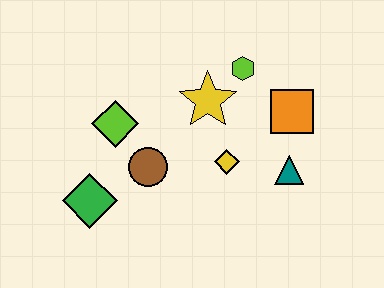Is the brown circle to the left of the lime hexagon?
Yes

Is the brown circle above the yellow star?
No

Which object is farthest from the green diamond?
The orange square is farthest from the green diamond.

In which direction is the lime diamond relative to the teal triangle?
The lime diamond is to the left of the teal triangle.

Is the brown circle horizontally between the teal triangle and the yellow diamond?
No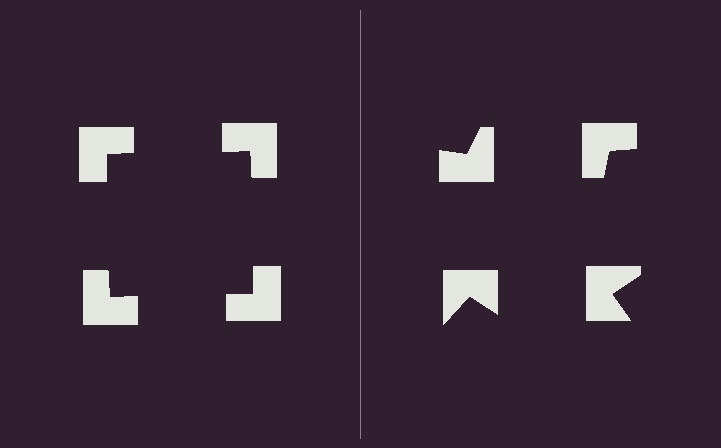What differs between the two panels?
The notched squares are positioned identically on both sides; only the wedge orientations differ. On the left they align to a square; on the right they are misaligned.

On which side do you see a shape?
An illusory square appears on the left side. On the right side the wedge cuts are rotated, so no coherent shape forms.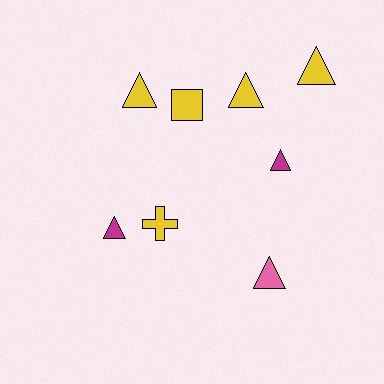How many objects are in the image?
There are 8 objects.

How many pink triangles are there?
There is 1 pink triangle.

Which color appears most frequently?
Yellow, with 5 objects.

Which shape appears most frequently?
Triangle, with 6 objects.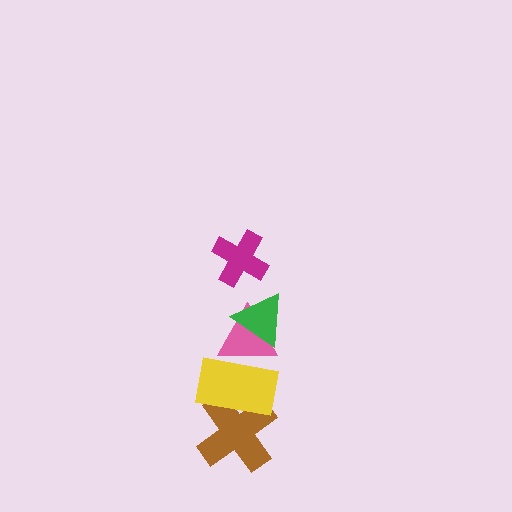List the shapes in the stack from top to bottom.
From top to bottom: the magenta cross, the green triangle, the pink triangle, the yellow rectangle, the brown cross.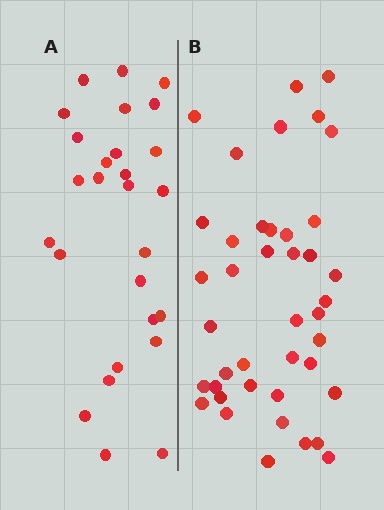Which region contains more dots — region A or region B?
Region B (the right region) has more dots.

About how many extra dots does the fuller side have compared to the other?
Region B has approximately 15 more dots than region A.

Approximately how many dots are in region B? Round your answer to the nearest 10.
About 40 dots. (The exact count is 41, which rounds to 40.)